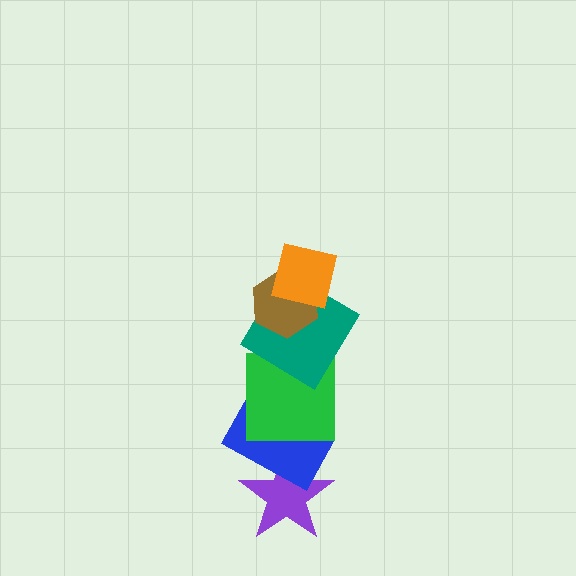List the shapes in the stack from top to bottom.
From top to bottom: the orange square, the brown hexagon, the teal diamond, the green square, the blue rectangle, the purple star.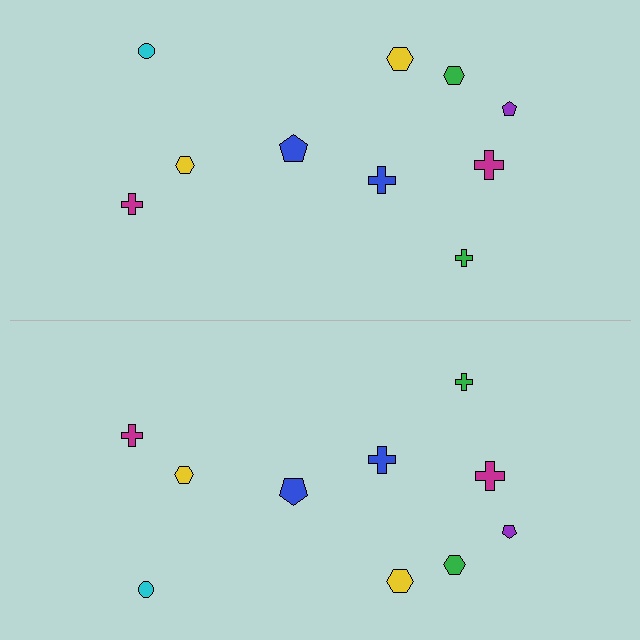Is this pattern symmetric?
Yes, this pattern has bilateral (reflection) symmetry.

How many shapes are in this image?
There are 20 shapes in this image.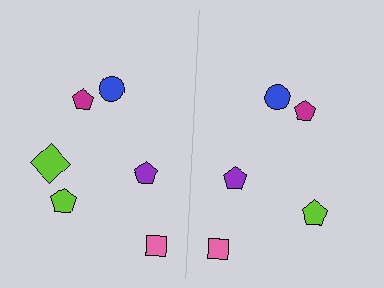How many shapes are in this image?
There are 11 shapes in this image.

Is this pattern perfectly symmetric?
No, the pattern is not perfectly symmetric. A lime diamond is missing from the right side.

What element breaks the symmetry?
A lime diamond is missing from the right side.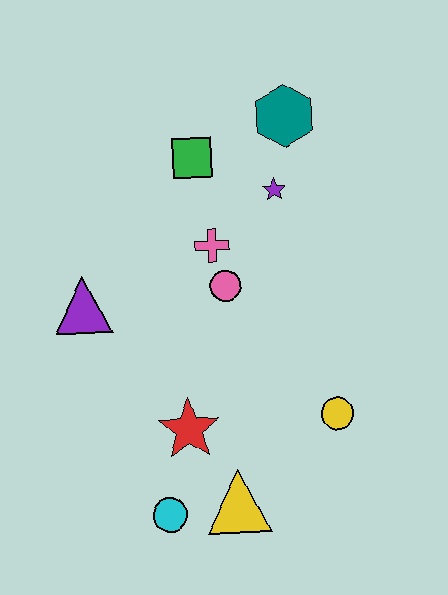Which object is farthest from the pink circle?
The cyan circle is farthest from the pink circle.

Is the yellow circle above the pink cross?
No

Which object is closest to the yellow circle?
The yellow triangle is closest to the yellow circle.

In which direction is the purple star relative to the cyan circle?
The purple star is above the cyan circle.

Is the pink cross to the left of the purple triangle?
No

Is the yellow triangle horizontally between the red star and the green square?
No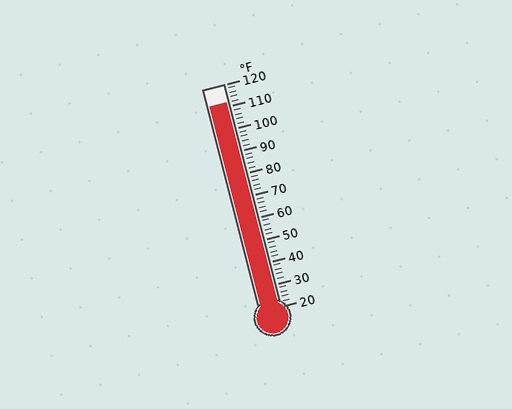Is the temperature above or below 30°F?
The temperature is above 30°F.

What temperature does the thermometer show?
The thermometer shows approximately 112°F.